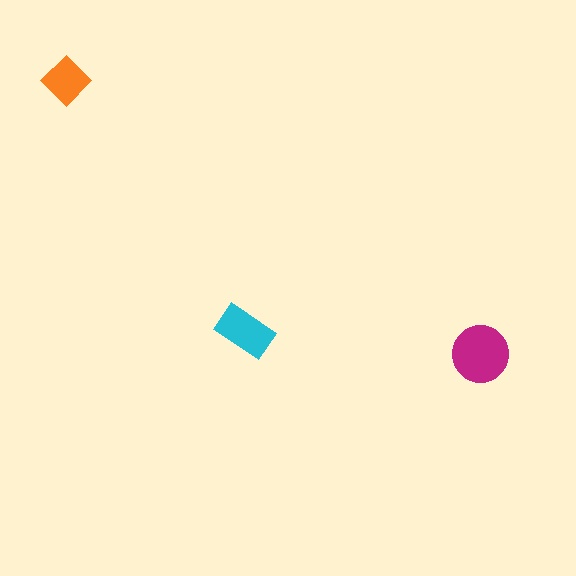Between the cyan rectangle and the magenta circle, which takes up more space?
The magenta circle.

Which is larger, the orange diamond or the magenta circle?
The magenta circle.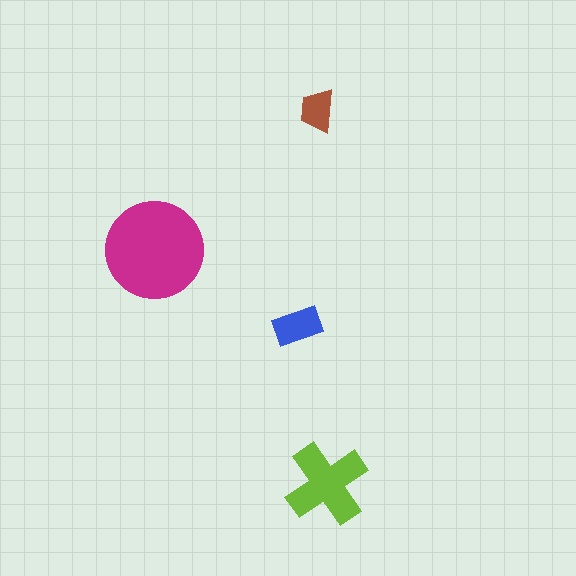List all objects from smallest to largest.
The brown trapezoid, the blue rectangle, the lime cross, the magenta circle.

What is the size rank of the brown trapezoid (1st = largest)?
4th.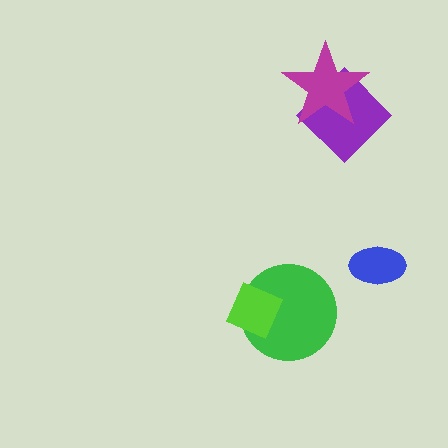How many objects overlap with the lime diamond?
1 object overlaps with the lime diamond.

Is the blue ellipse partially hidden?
No, no other shape covers it.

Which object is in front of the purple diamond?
The magenta star is in front of the purple diamond.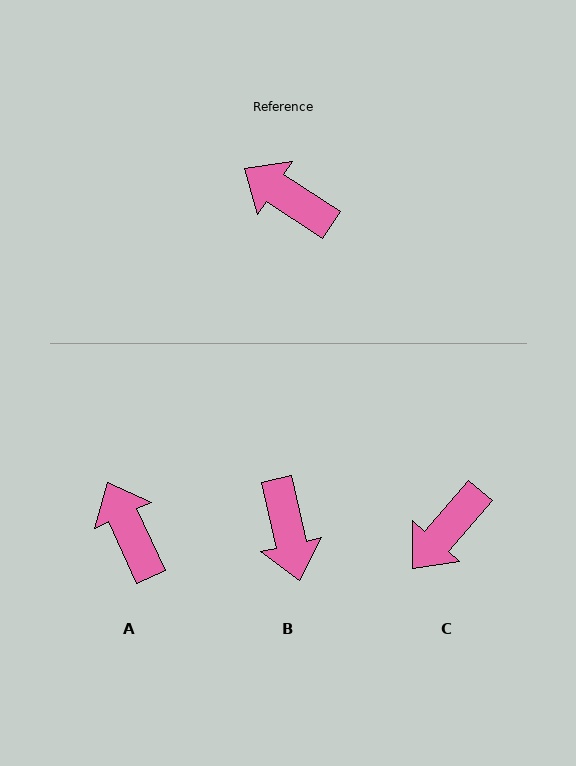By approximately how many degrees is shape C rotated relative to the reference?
Approximately 82 degrees counter-clockwise.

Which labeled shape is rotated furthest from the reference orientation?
B, about 136 degrees away.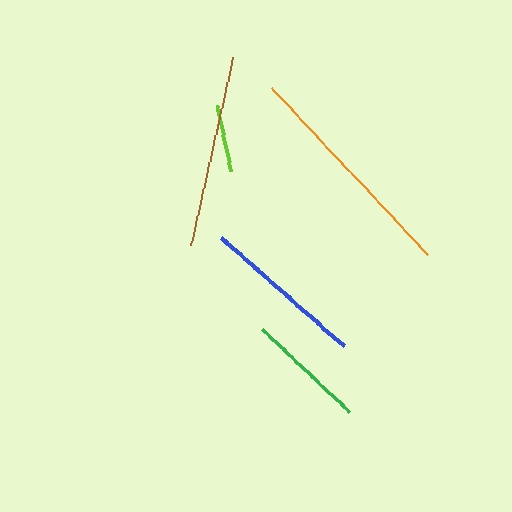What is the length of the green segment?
The green segment is approximately 120 pixels long.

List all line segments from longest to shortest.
From longest to shortest: orange, brown, blue, green, lime.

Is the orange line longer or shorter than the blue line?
The orange line is longer than the blue line.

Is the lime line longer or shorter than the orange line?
The orange line is longer than the lime line.